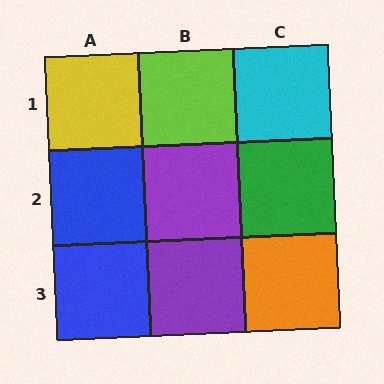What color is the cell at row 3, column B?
Purple.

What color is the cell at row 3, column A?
Blue.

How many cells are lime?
1 cell is lime.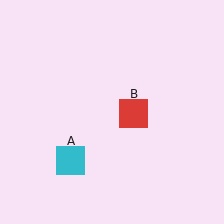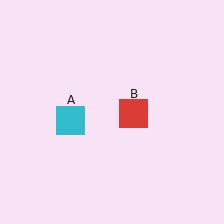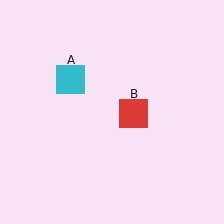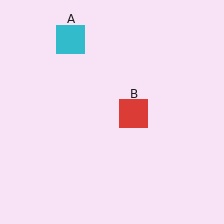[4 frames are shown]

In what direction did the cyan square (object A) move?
The cyan square (object A) moved up.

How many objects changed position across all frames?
1 object changed position: cyan square (object A).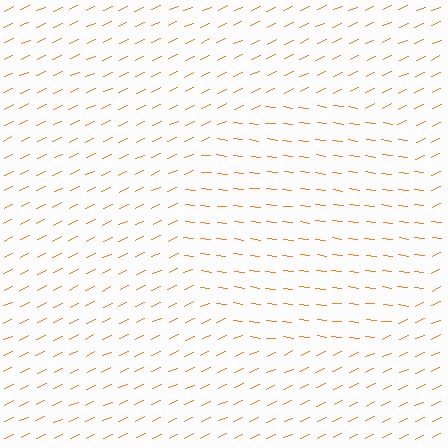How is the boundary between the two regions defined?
The boundary is defined purely by a change in line orientation (approximately 31 degrees difference). All lines are the same color and thickness.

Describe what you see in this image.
The image is filled with small orange line segments. A circle region in the image has lines oriented differently from the surrounding lines, creating a visible texture boundary.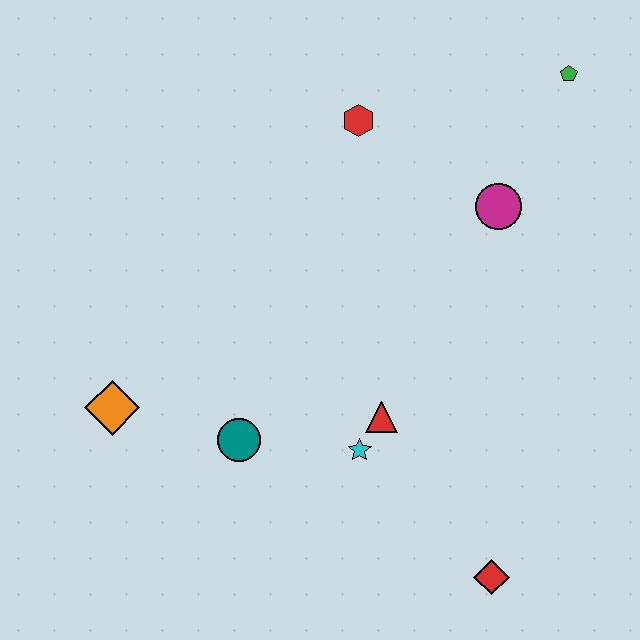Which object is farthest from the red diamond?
The green pentagon is farthest from the red diamond.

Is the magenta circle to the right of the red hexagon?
Yes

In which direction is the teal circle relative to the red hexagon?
The teal circle is below the red hexagon.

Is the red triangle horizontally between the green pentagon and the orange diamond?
Yes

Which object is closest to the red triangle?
The cyan star is closest to the red triangle.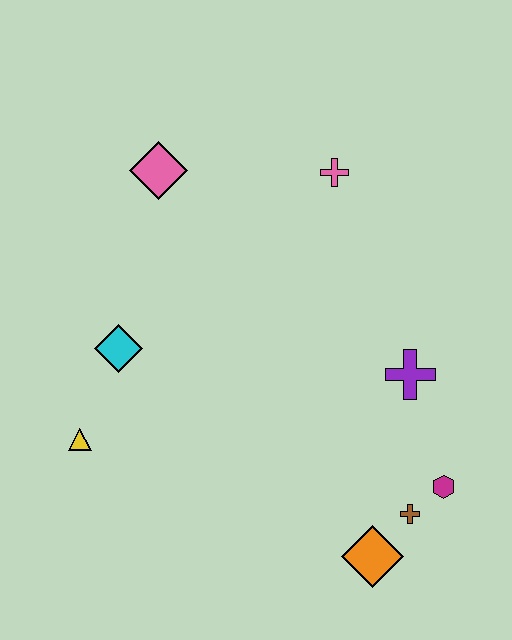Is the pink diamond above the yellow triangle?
Yes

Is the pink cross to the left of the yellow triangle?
No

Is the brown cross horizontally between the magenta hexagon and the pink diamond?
Yes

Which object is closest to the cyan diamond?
The yellow triangle is closest to the cyan diamond.